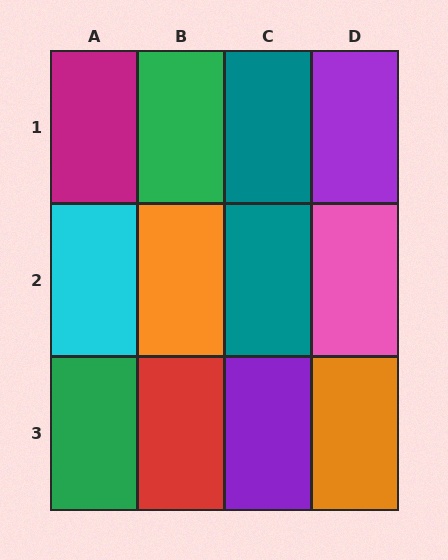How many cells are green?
2 cells are green.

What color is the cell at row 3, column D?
Orange.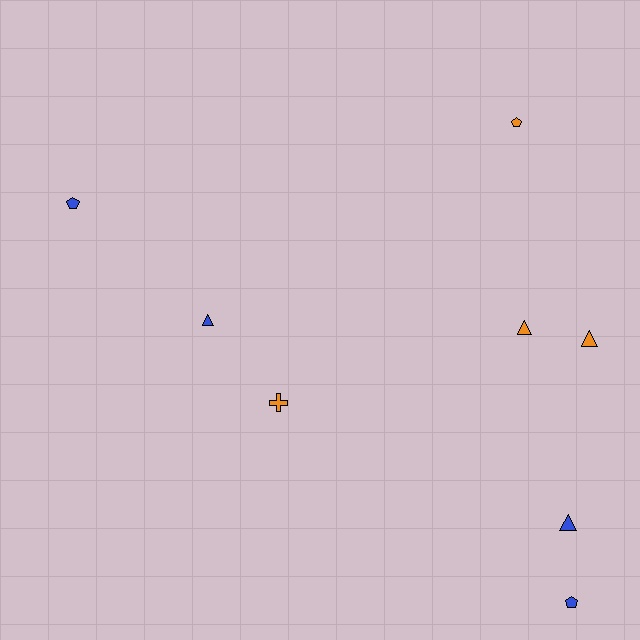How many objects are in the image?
There are 8 objects.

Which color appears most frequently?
Blue, with 4 objects.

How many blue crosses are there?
There are no blue crosses.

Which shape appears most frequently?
Triangle, with 4 objects.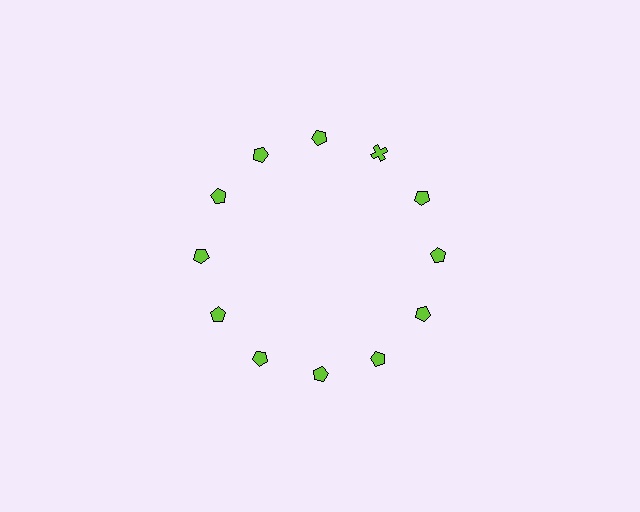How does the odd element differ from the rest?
It has a different shape: cross instead of pentagon.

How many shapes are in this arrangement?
There are 12 shapes arranged in a ring pattern.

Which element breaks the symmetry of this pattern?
The lime cross at roughly the 1 o'clock position breaks the symmetry. All other shapes are lime pentagons.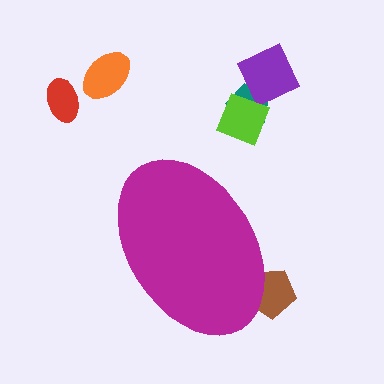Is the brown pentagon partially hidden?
Yes, the brown pentagon is partially hidden behind the magenta ellipse.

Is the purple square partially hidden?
No, the purple square is fully visible.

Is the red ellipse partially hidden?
No, the red ellipse is fully visible.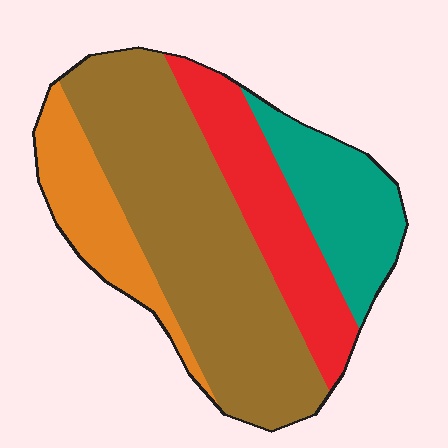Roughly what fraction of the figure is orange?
Orange covers about 15% of the figure.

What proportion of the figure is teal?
Teal takes up about one sixth (1/6) of the figure.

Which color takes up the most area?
Brown, at roughly 45%.